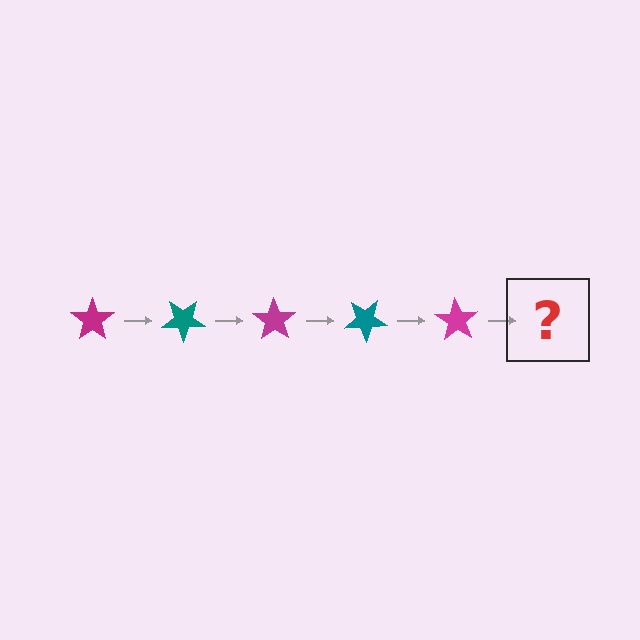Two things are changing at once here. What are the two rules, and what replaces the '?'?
The two rules are that it rotates 35 degrees each step and the color cycles through magenta and teal. The '?' should be a teal star, rotated 175 degrees from the start.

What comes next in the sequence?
The next element should be a teal star, rotated 175 degrees from the start.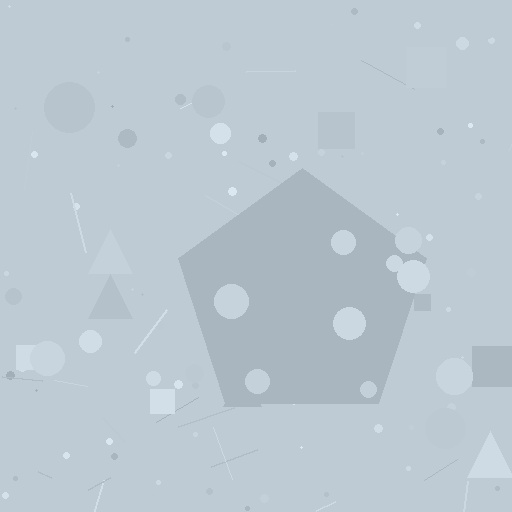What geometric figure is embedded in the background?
A pentagon is embedded in the background.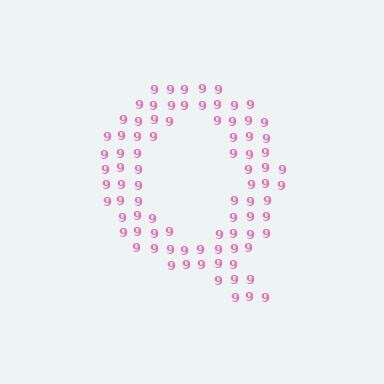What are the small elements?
The small elements are digit 9's.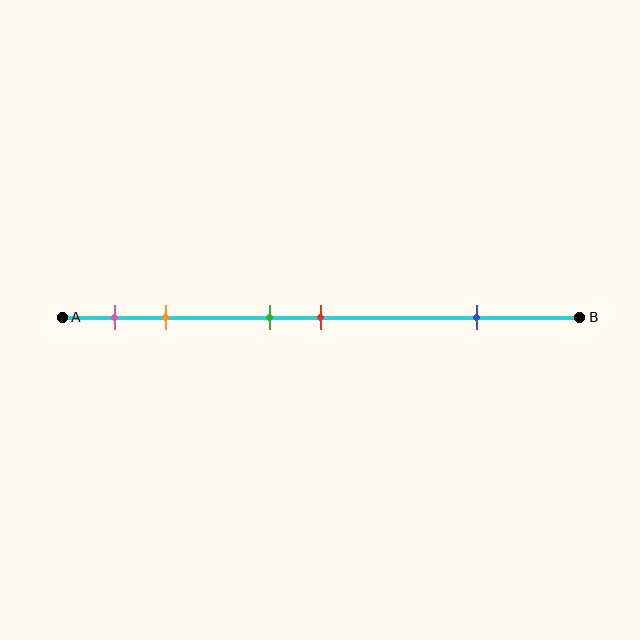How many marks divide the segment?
There are 5 marks dividing the segment.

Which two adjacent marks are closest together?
The green and red marks are the closest adjacent pair.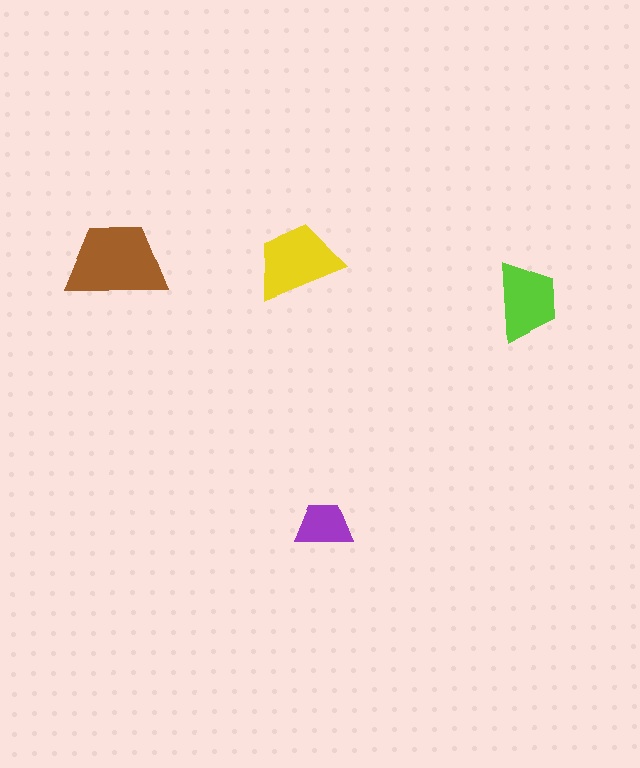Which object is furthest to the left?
The brown trapezoid is leftmost.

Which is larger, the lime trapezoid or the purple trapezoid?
The lime one.